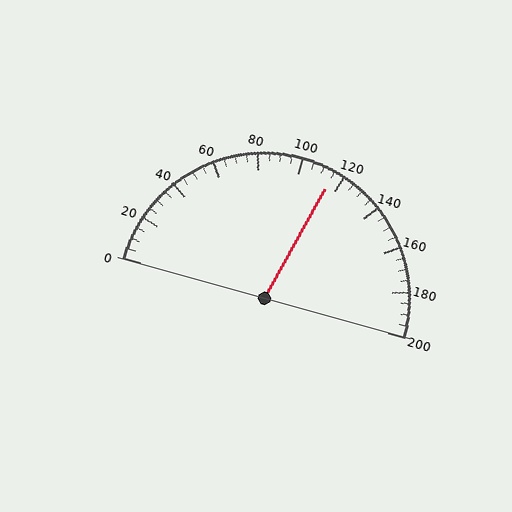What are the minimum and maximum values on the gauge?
The gauge ranges from 0 to 200.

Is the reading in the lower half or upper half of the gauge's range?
The reading is in the upper half of the range (0 to 200).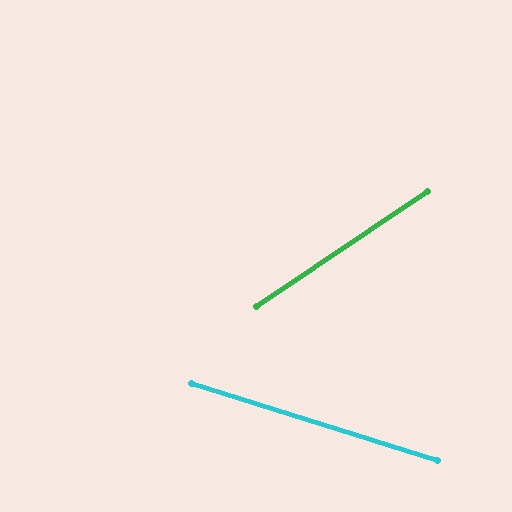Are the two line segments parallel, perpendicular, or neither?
Neither parallel nor perpendicular — they differ by about 51°.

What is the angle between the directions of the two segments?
Approximately 51 degrees.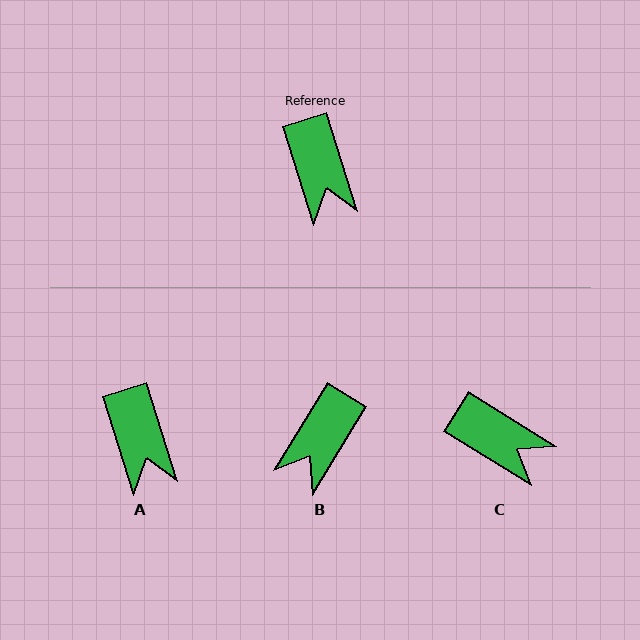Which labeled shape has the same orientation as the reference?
A.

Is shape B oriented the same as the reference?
No, it is off by about 49 degrees.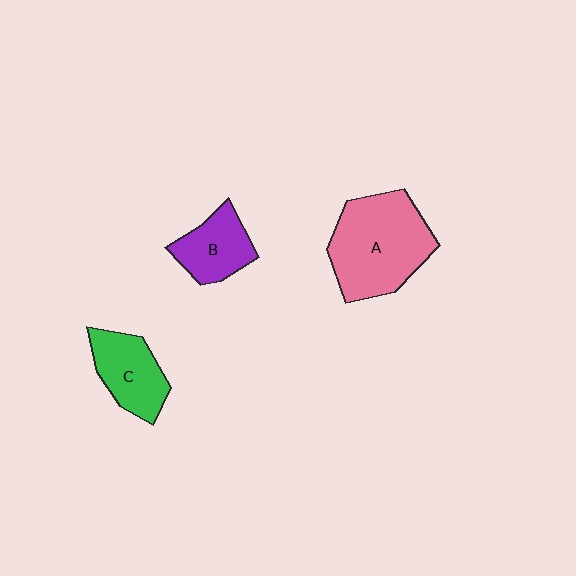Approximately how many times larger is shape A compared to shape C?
Approximately 1.8 times.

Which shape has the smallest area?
Shape B (purple).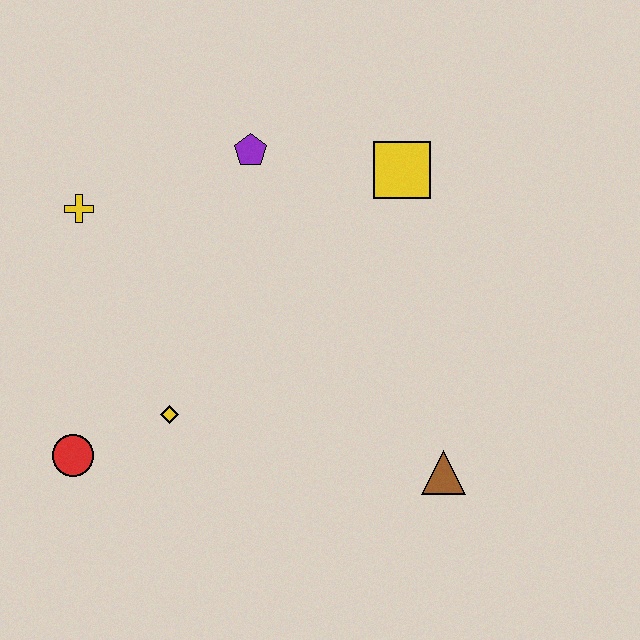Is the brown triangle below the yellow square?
Yes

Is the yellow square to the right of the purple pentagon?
Yes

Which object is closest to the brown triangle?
The yellow diamond is closest to the brown triangle.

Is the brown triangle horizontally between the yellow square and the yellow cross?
No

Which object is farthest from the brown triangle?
The yellow cross is farthest from the brown triangle.